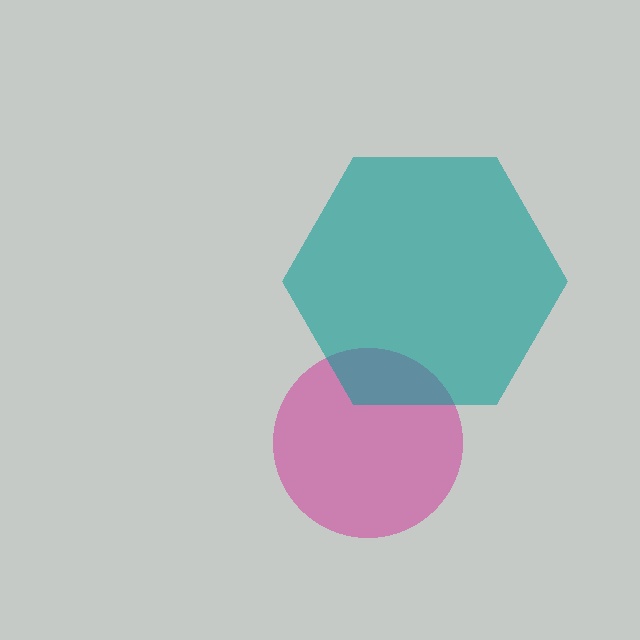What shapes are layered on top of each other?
The layered shapes are: a magenta circle, a teal hexagon.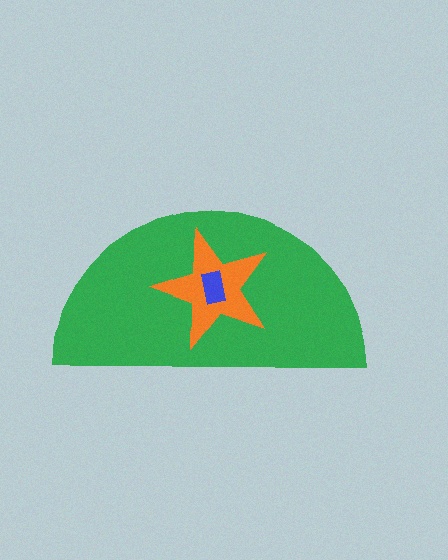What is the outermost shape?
The green semicircle.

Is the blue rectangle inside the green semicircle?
Yes.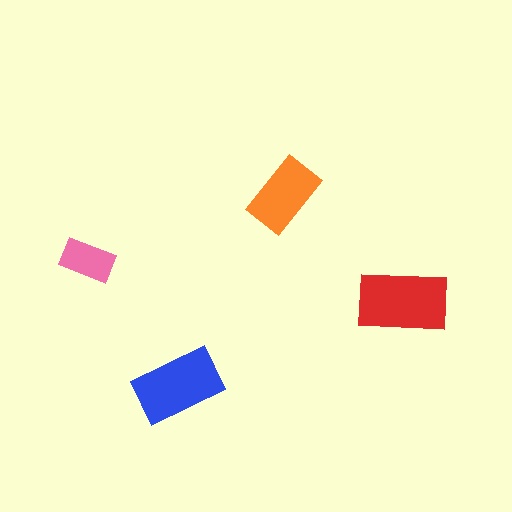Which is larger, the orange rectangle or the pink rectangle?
The orange one.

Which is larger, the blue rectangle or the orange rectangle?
The blue one.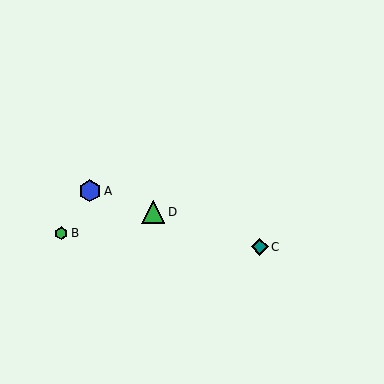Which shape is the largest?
The green triangle (labeled D) is the largest.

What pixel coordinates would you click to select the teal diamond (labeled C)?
Click at (260, 247) to select the teal diamond C.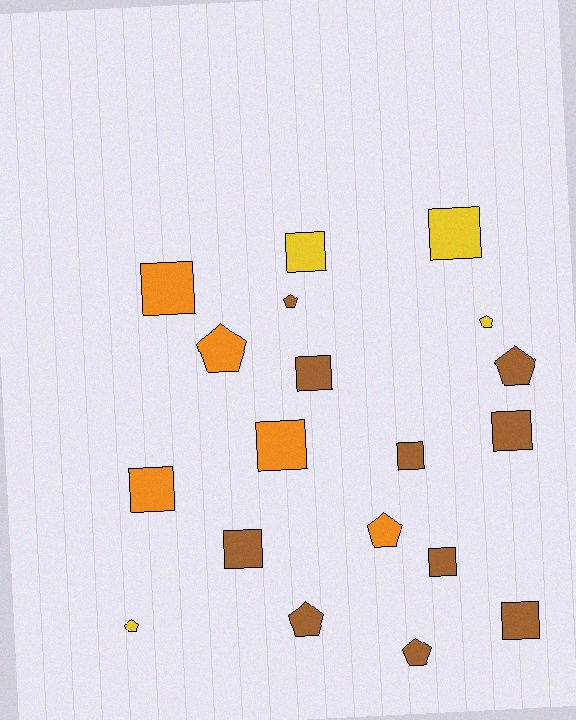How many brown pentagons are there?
There are 4 brown pentagons.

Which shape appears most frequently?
Square, with 11 objects.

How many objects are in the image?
There are 19 objects.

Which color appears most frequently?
Brown, with 10 objects.